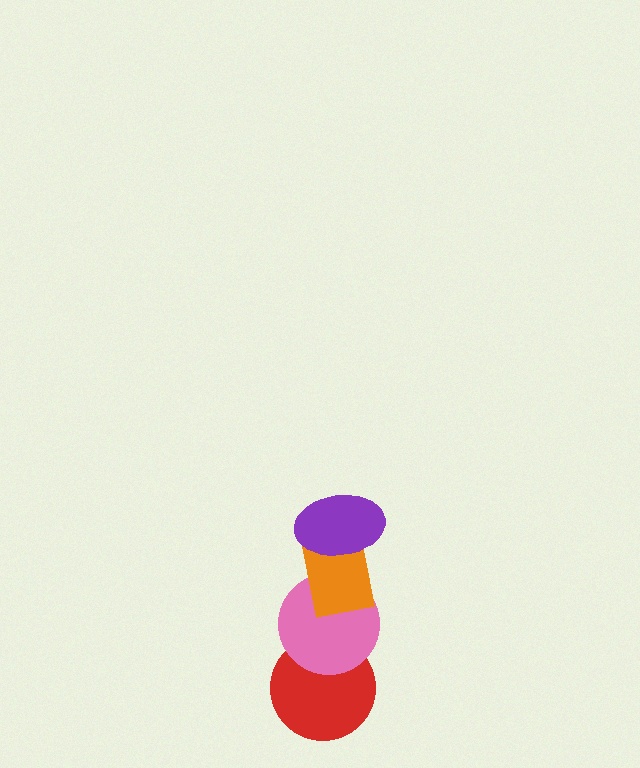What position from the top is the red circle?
The red circle is 4th from the top.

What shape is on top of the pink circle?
The orange rectangle is on top of the pink circle.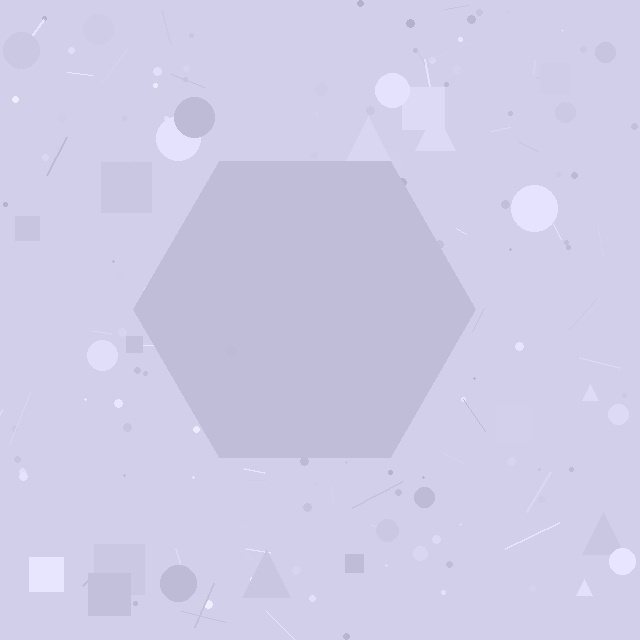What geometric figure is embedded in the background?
A hexagon is embedded in the background.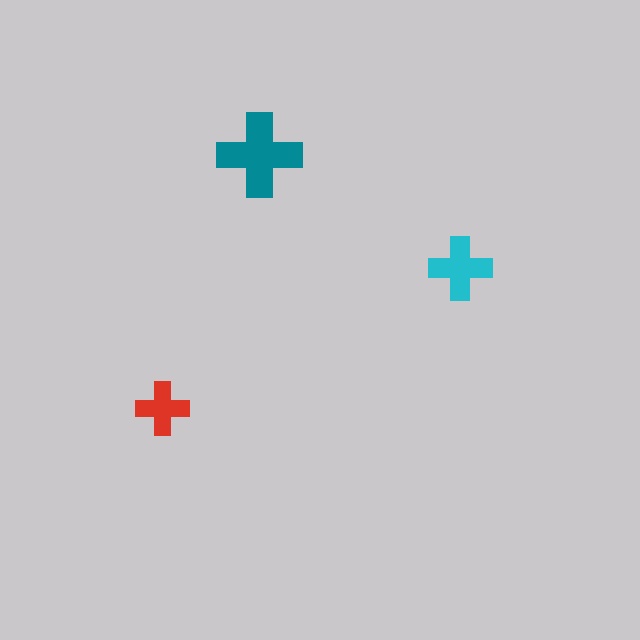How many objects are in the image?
There are 3 objects in the image.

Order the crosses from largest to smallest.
the teal one, the cyan one, the red one.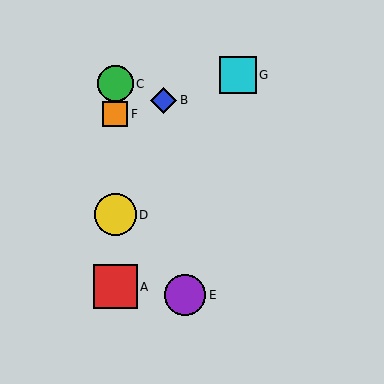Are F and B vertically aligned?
No, F is at x≈115 and B is at x≈164.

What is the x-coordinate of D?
Object D is at x≈115.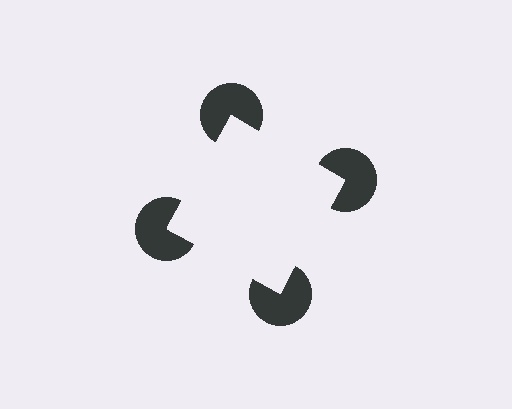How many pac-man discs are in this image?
There are 4 — one at each vertex of the illusory square.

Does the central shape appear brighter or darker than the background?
It typically appears slightly brighter than the background, even though no actual brightness change is drawn.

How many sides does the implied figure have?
4 sides.